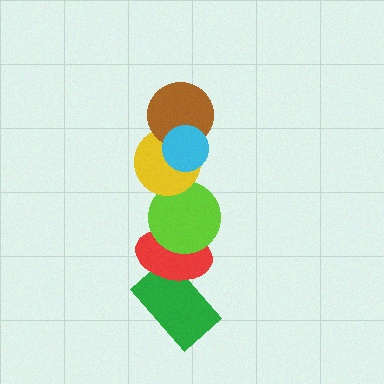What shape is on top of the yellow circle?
The brown circle is on top of the yellow circle.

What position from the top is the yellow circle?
The yellow circle is 3rd from the top.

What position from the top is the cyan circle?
The cyan circle is 1st from the top.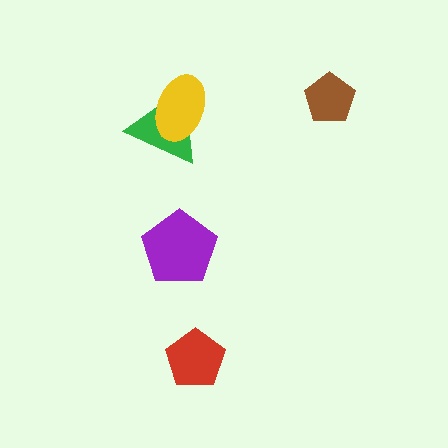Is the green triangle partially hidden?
Yes, it is partially covered by another shape.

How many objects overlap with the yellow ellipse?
1 object overlaps with the yellow ellipse.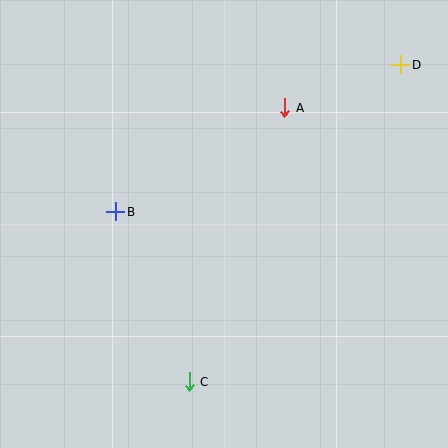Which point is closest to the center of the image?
Point B at (116, 212) is closest to the center.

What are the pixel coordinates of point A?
Point A is at (285, 108).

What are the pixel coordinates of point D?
Point D is at (401, 65).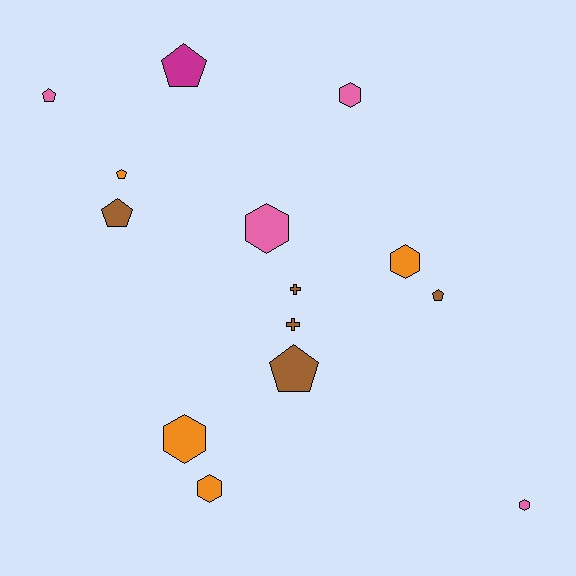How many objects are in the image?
There are 14 objects.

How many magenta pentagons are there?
There is 1 magenta pentagon.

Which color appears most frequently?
Brown, with 5 objects.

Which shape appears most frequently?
Hexagon, with 6 objects.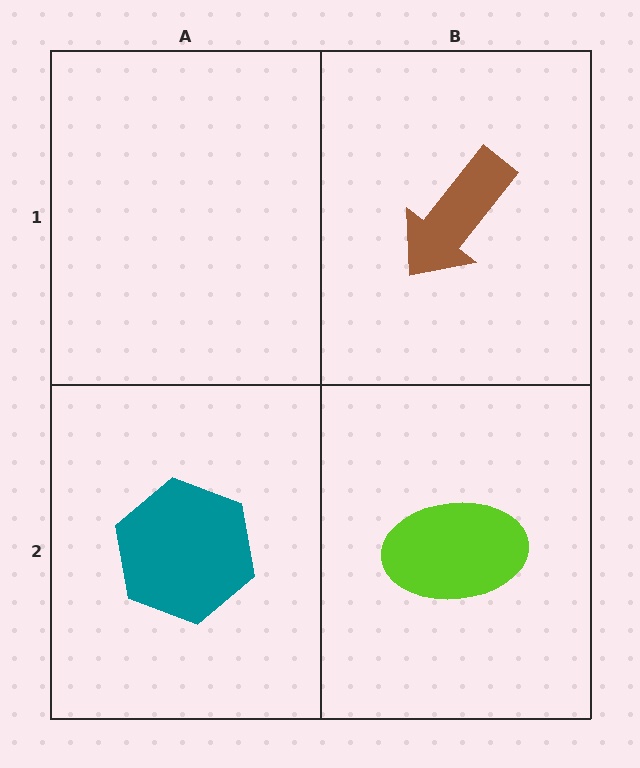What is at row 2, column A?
A teal hexagon.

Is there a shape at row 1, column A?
No, that cell is empty.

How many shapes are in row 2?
2 shapes.